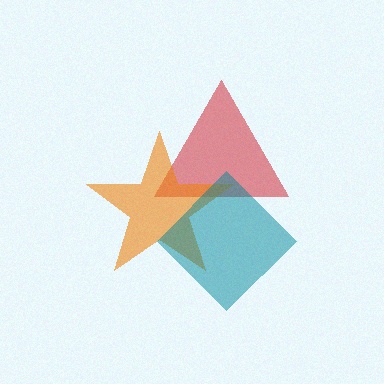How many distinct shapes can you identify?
There are 3 distinct shapes: a red triangle, an orange star, a teal diamond.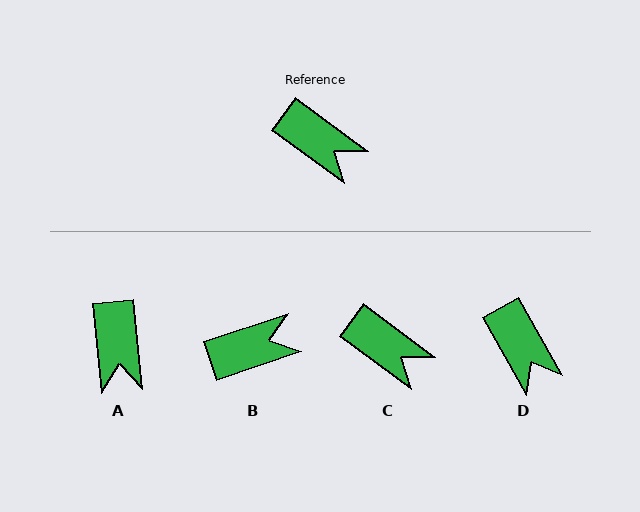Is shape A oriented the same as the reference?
No, it is off by about 48 degrees.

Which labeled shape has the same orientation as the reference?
C.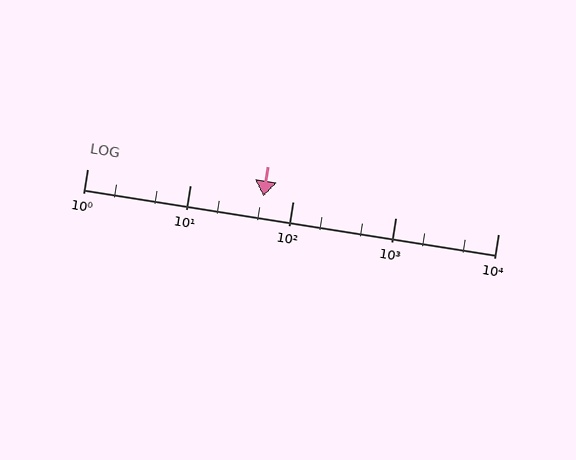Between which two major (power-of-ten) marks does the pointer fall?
The pointer is between 10 and 100.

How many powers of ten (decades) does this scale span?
The scale spans 4 decades, from 1 to 10000.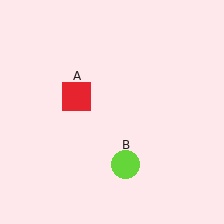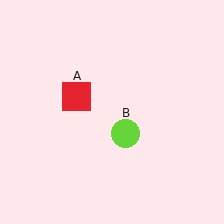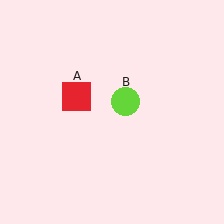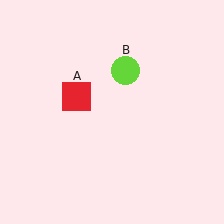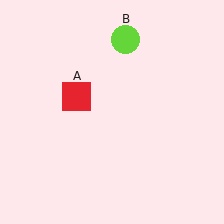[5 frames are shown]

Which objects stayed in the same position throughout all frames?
Red square (object A) remained stationary.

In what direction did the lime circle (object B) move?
The lime circle (object B) moved up.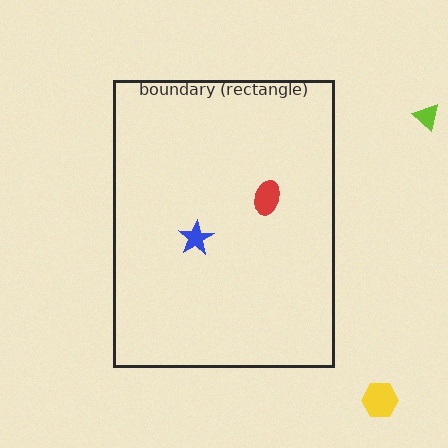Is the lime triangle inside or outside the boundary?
Outside.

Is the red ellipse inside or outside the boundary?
Inside.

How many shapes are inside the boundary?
2 inside, 2 outside.